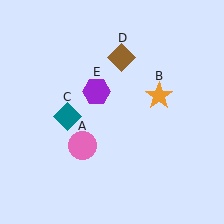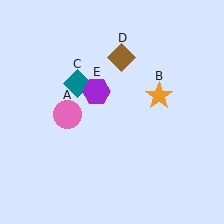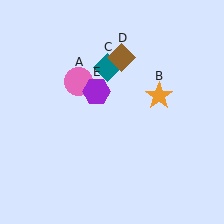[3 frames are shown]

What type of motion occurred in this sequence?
The pink circle (object A), teal diamond (object C) rotated clockwise around the center of the scene.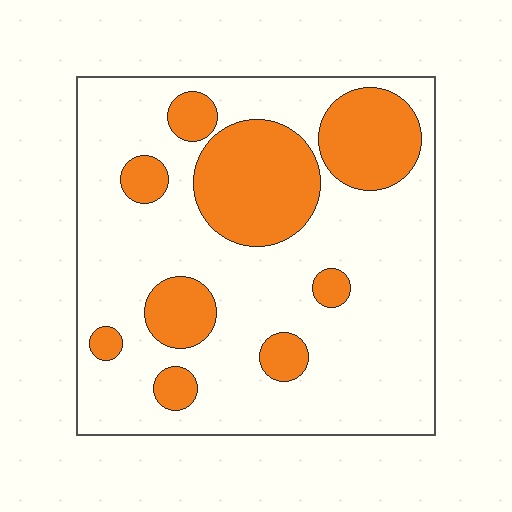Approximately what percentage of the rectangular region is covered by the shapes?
Approximately 25%.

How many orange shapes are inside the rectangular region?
9.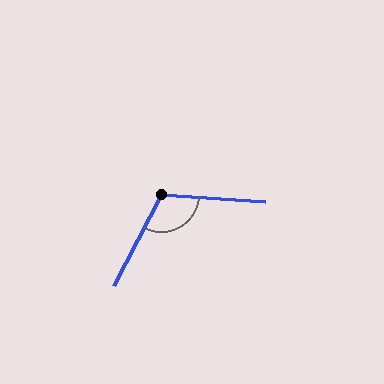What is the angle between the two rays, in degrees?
Approximately 114 degrees.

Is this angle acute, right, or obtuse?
It is obtuse.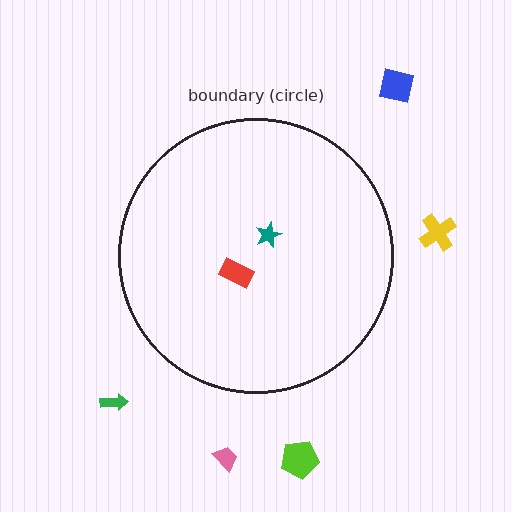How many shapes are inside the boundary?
2 inside, 5 outside.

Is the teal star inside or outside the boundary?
Inside.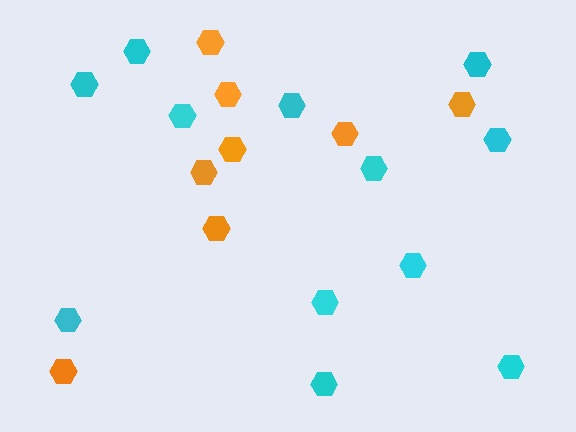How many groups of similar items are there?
There are 2 groups: one group of cyan hexagons (12) and one group of orange hexagons (8).